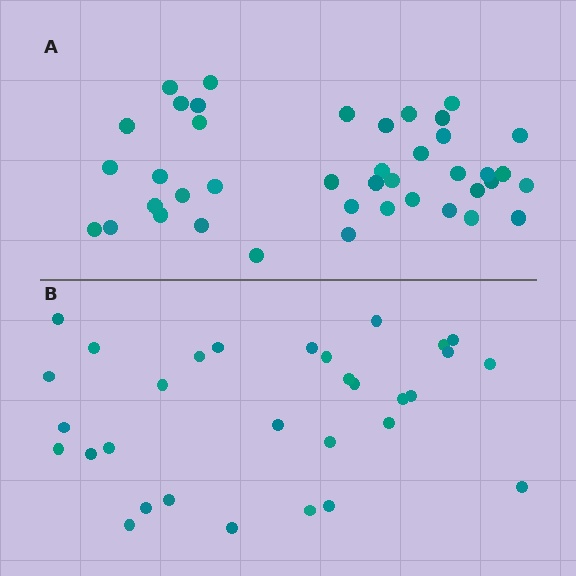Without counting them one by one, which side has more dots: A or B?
Region A (the top region) has more dots.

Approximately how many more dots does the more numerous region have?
Region A has roughly 10 or so more dots than region B.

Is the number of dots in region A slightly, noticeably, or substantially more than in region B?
Region A has noticeably more, but not dramatically so. The ratio is roughly 1.3 to 1.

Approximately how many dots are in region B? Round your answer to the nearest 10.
About 30 dots. (The exact count is 31, which rounds to 30.)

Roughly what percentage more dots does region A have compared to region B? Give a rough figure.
About 30% more.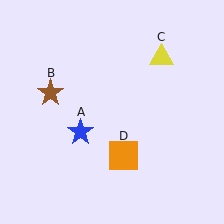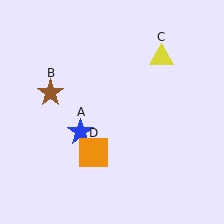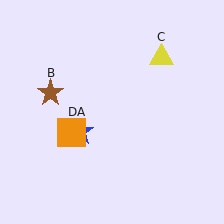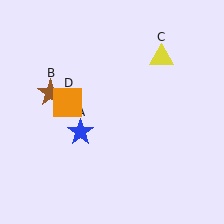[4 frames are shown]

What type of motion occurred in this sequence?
The orange square (object D) rotated clockwise around the center of the scene.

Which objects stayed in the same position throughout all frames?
Blue star (object A) and brown star (object B) and yellow triangle (object C) remained stationary.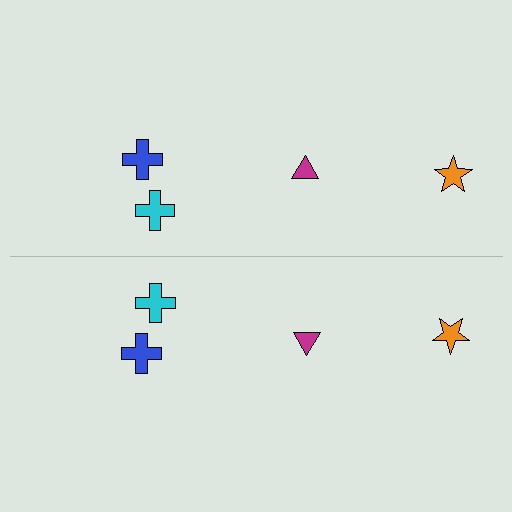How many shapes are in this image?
There are 8 shapes in this image.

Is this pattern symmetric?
Yes, this pattern has bilateral (reflection) symmetry.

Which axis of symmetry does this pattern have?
The pattern has a horizontal axis of symmetry running through the center of the image.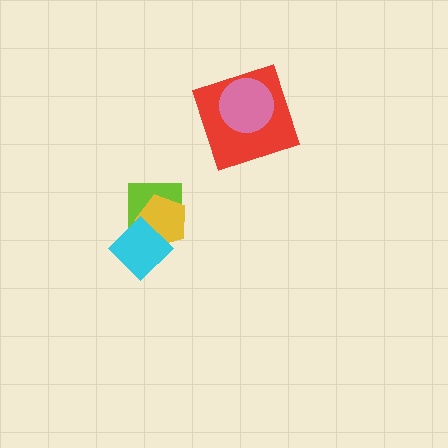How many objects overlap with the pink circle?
1 object overlaps with the pink circle.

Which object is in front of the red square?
The pink circle is in front of the red square.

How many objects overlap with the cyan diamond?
2 objects overlap with the cyan diamond.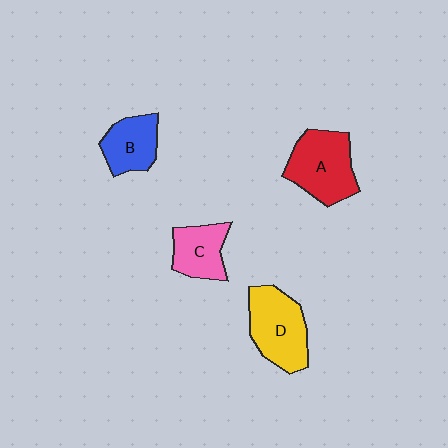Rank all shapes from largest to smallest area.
From largest to smallest: A (red), D (yellow), B (blue), C (pink).